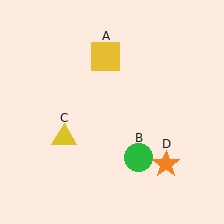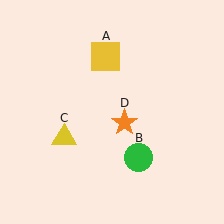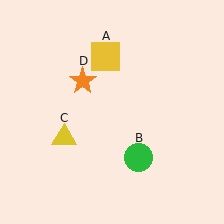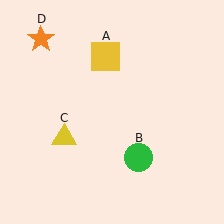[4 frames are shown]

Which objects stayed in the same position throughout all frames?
Yellow square (object A) and green circle (object B) and yellow triangle (object C) remained stationary.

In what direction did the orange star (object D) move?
The orange star (object D) moved up and to the left.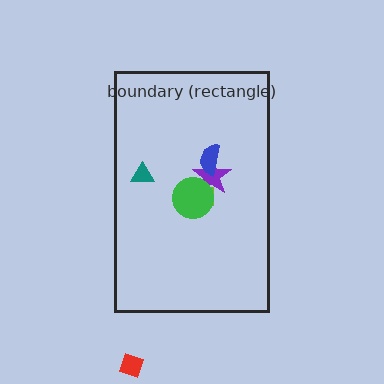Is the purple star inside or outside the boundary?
Inside.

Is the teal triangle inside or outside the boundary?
Inside.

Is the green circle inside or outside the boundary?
Inside.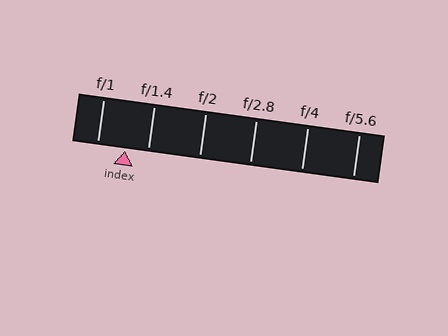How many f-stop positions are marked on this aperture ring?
There are 6 f-stop positions marked.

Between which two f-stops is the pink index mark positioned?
The index mark is between f/1 and f/1.4.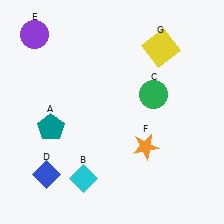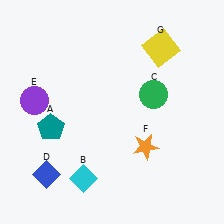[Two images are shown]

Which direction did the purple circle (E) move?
The purple circle (E) moved down.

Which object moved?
The purple circle (E) moved down.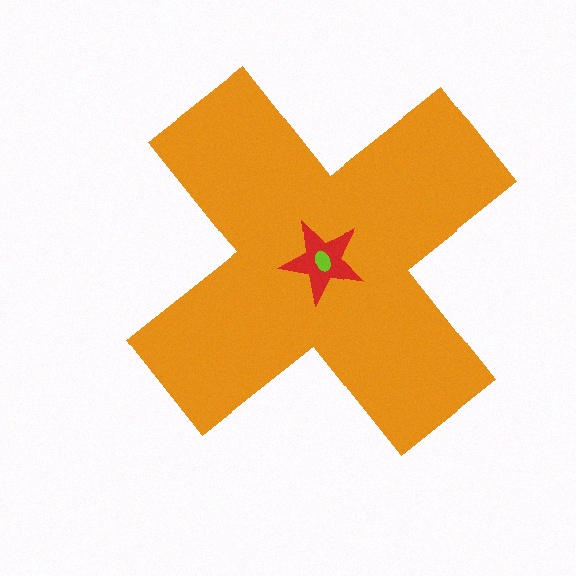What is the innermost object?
The lime ellipse.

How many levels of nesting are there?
3.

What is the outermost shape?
The orange cross.